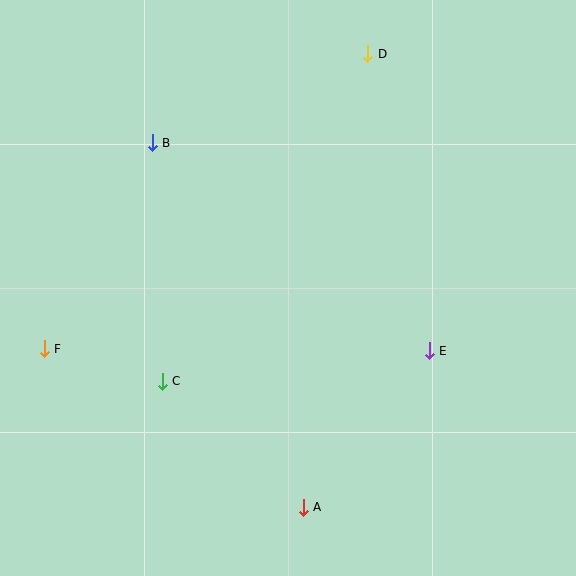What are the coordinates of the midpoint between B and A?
The midpoint between B and A is at (228, 325).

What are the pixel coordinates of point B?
Point B is at (152, 143).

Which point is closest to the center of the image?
Point E at (429, 351) is closest to the center.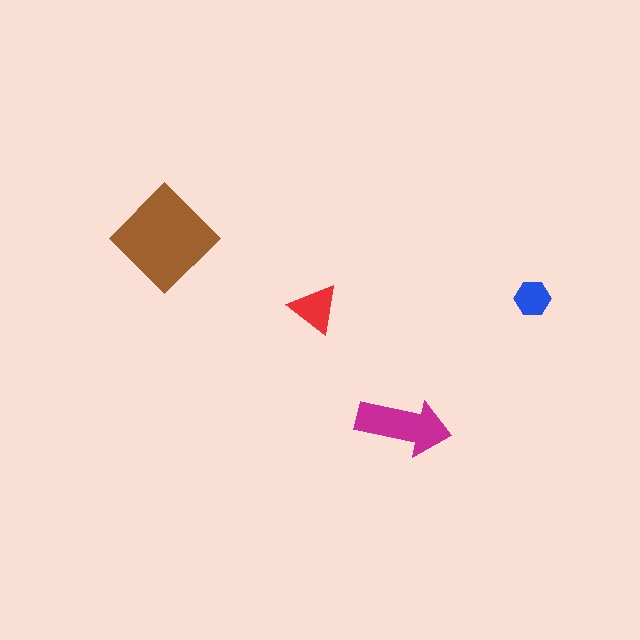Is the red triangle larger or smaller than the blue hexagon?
Larger.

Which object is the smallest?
The blue hexagon.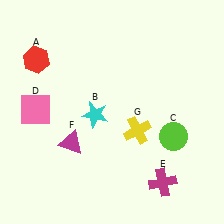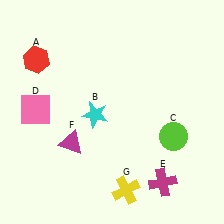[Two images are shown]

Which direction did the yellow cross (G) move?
The yellow cross (G) moved down.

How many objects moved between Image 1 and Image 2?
1 object moved between the two images.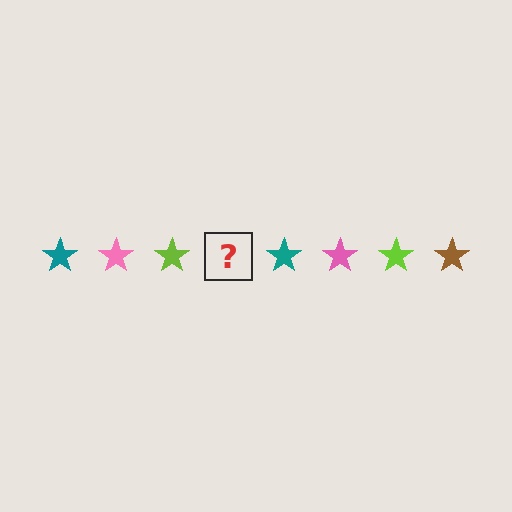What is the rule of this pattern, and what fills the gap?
The rule is that the pattern cycles through teal, pink, lime, brown stars. The gap should be filled with a brown star.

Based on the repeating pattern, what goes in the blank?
The blank should be a brown star.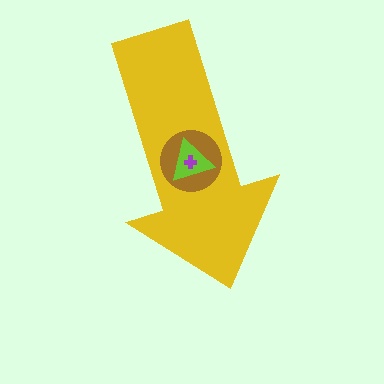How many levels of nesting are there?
4.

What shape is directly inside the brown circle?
The lime triangle.